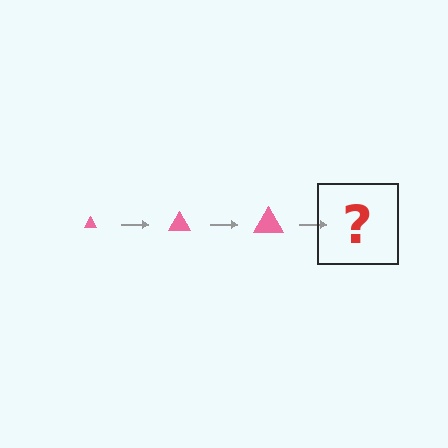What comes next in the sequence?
The next element should be a pink triangle, larger than the previous one.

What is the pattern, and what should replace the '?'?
The pattern is that the triangle gets progressively larger each step. The '?' should be a pink triangle, larger than the previous one.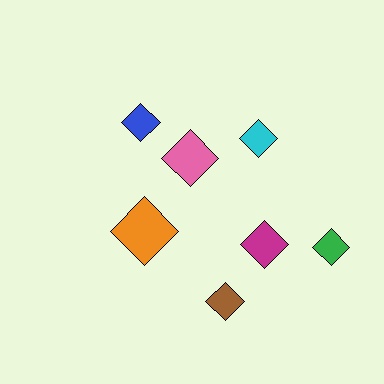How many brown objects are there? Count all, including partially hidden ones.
There is 1 brown object.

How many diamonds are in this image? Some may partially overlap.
There are 7 diamonds.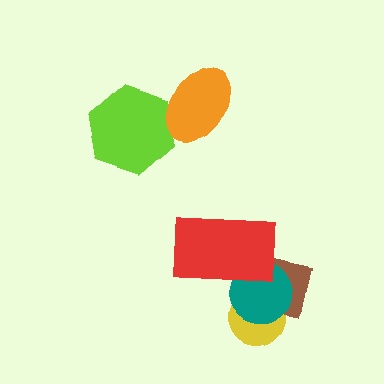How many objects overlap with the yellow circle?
2 objects overlap with the yellow circle.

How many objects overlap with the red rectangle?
2 objects overlap with the red rectangle.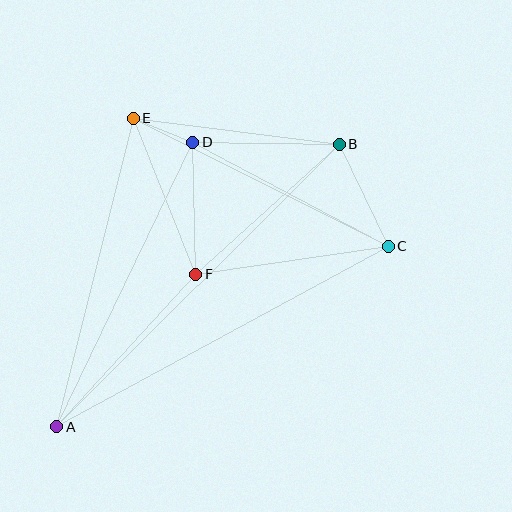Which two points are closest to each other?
Points D and E are closest to each other.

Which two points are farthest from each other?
Points A and B are farthest from each other.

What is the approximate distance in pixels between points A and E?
The distance between A and E is approximately 318 pixels.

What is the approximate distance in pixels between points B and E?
The distance between B and E is approximately 208 pixels.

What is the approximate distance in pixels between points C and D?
The distance between C and D is approximately 222 pixels.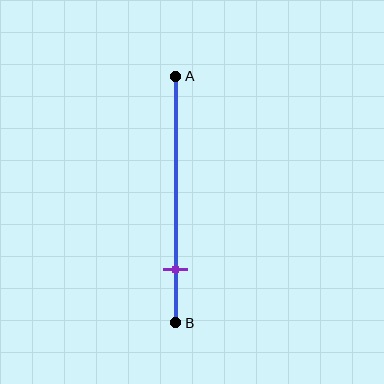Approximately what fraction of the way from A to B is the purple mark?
The purple mark is approximately 80% of the way from A to B.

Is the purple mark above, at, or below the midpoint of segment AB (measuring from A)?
The purple mark is below the midpoint of segment AB.